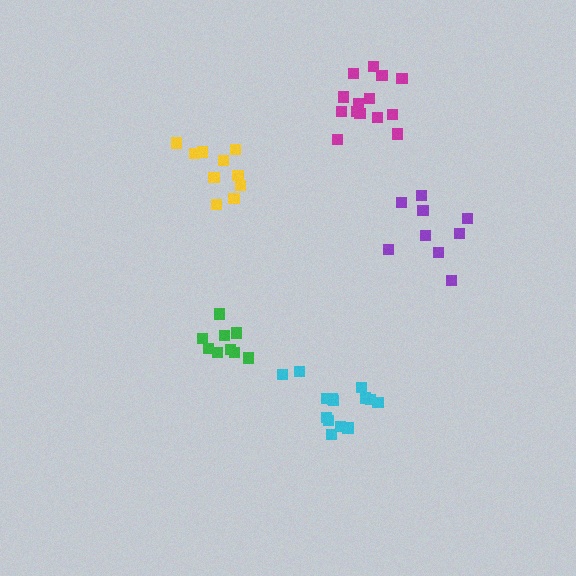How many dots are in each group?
Group 1: 14 dots, Group 2: 9 dots, Group 3: 14 dots, Group 4: 10 dots, Group 5: 9 dots (56 total).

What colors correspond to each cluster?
The clusters are colored: magenta, green, cyan, yellow, purple.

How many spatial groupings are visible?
There are 5 spatial groupings.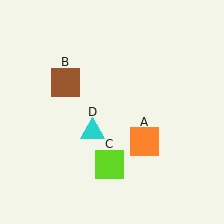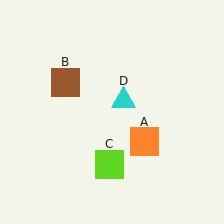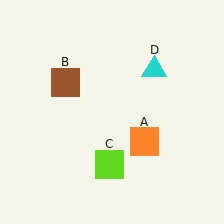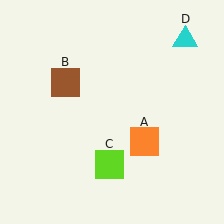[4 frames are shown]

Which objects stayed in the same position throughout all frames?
Orange square (object A) and brown square (object B) and lime square (object C) remained stationary.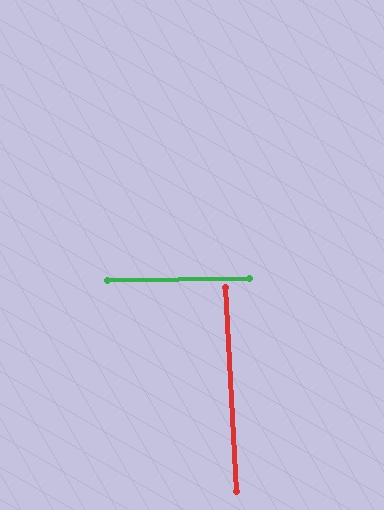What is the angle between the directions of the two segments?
Approximately 88 degrees.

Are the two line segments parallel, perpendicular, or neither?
Perpendicular — they meet at approximately 88°.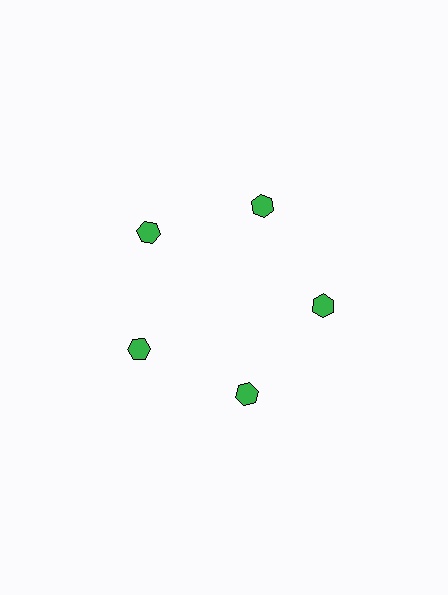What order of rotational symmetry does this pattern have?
This pattern has 5-fold rotational symmetry.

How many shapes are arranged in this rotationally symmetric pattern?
There are 5 shapes, arranged in 5 groups of 1.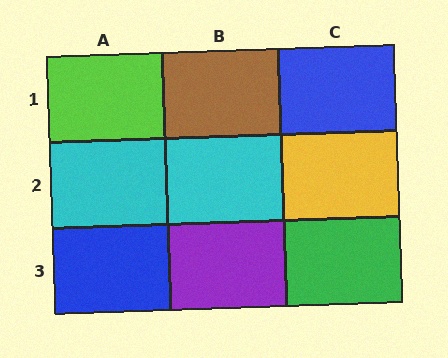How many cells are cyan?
2 cells are cyan.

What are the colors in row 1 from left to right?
Lime, brown, blue.